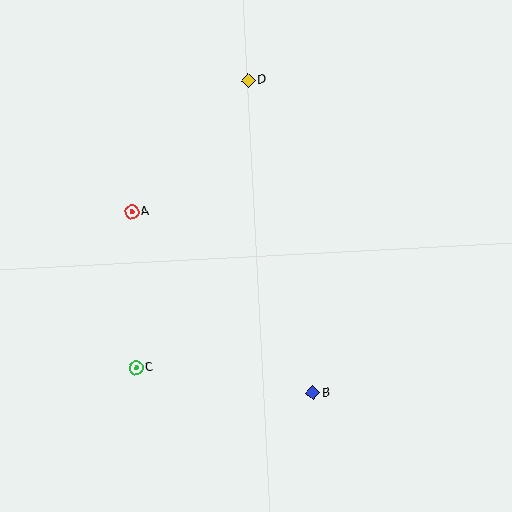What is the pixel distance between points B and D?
The distance between B and D is 319 pixels.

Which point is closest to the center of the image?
Point A at (132, 212) is closest to the center.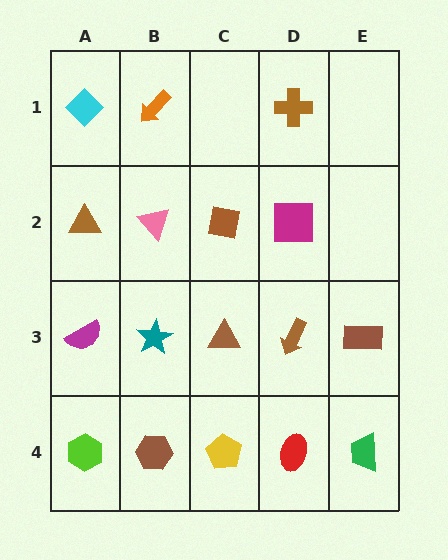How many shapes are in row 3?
5 shapes.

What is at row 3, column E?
A brown rectangle.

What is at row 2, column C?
A brown square.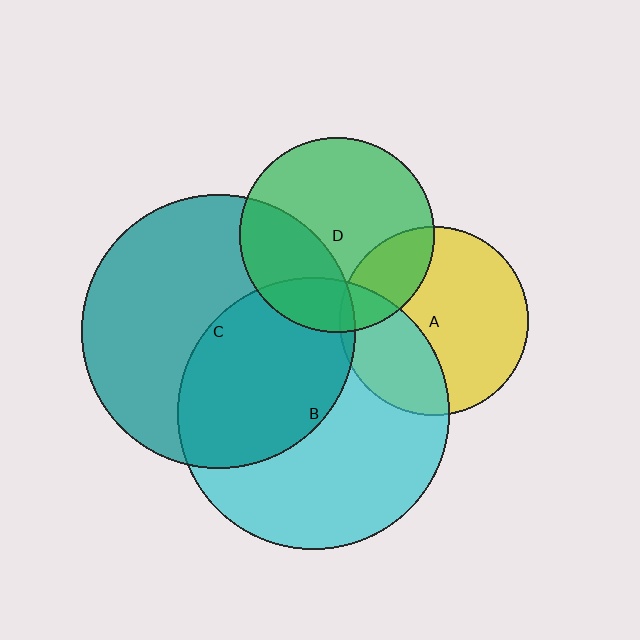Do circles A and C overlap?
Yes.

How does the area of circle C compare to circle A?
Approximately 2.1 times.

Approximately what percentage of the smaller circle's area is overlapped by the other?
Approximately 5%.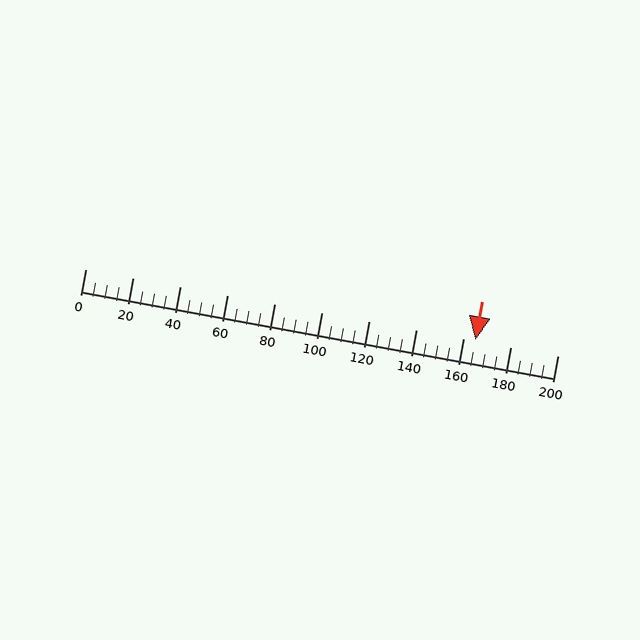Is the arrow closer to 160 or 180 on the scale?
The arrow is closer to 160.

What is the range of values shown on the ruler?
The ruler shows values from 0 to 200.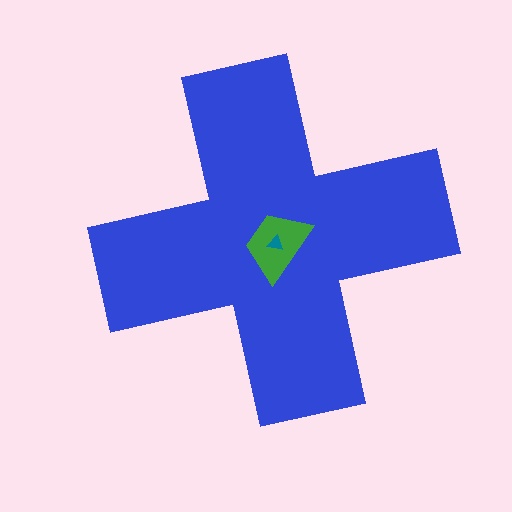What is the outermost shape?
The blue cross.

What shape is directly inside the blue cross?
The green trapezoid.